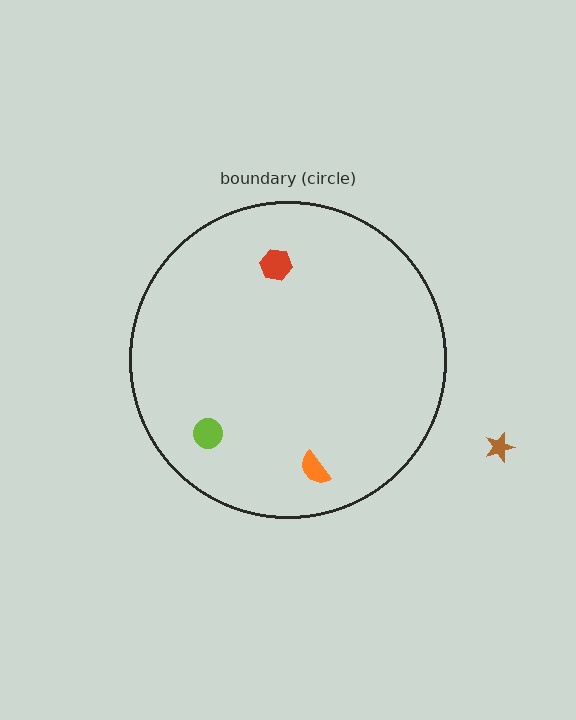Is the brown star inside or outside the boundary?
Outside.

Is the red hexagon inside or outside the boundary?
Inside.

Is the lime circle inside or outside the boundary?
Inside.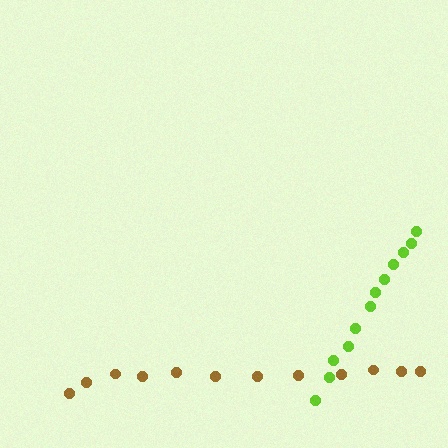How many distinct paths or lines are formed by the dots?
There are 2 distinct paths.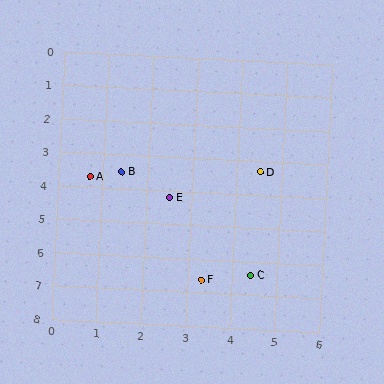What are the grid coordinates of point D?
Point D is at approximately (4.5, 3.3).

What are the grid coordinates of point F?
Point F is at approximately (3.3, 6.6).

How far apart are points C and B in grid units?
Points C and B are about 4.2 grid units apart.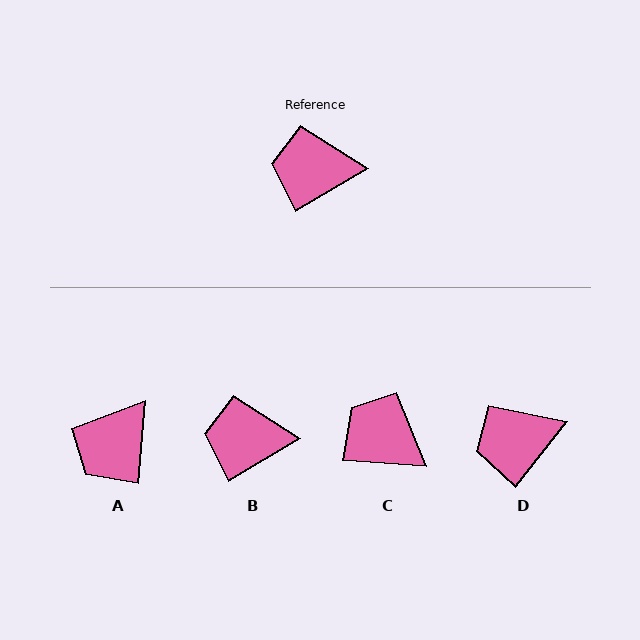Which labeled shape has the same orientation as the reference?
B.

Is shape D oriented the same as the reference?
No, it is off by about 22 degrees.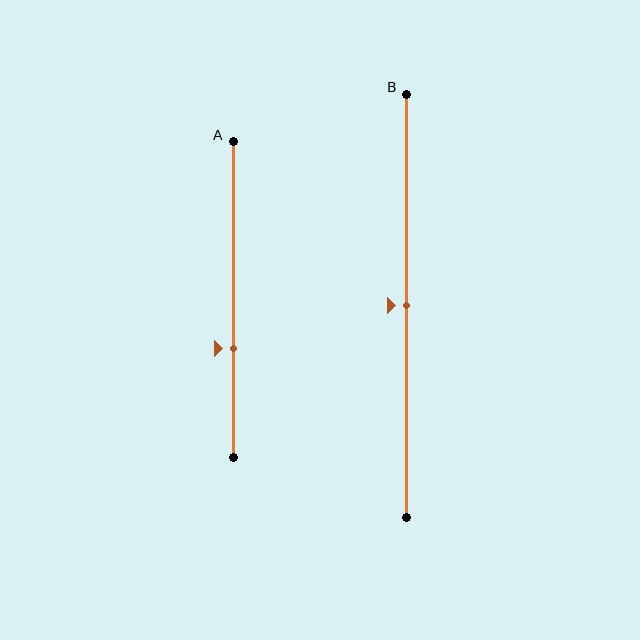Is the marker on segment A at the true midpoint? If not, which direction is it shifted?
No, the marker on segment A is shifted downward by about 15% of the segment length.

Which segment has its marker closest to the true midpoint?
Segment B has its marker closest to the true midpoint.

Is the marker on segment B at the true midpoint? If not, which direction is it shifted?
Yes, the marker on segment B is at the true midpoint.